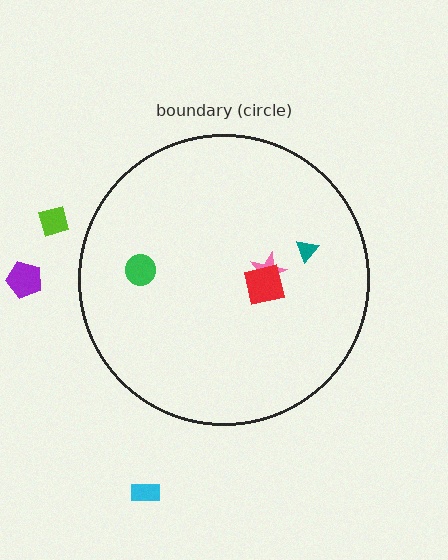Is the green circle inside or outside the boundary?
Inside.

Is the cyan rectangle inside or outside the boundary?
Outside.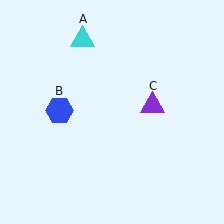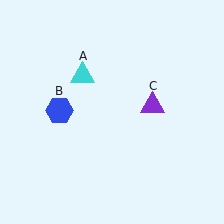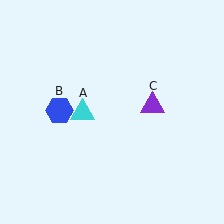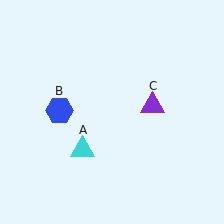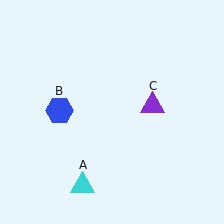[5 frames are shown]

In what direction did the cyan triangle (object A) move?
The cyan triangle (object A) moved down.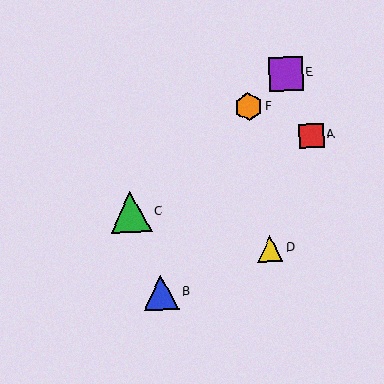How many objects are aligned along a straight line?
3 objects (C, E, F) are aligned along a straight line.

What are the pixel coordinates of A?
Object A is at (312, 136).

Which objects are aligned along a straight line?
Objects C, E, F are aligned along a straight line.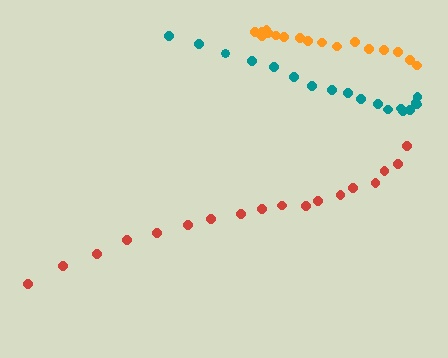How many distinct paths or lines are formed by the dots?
There are 3 distinct paths.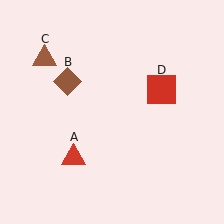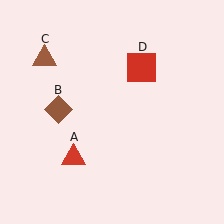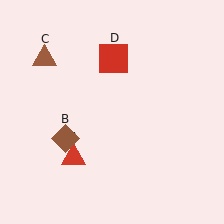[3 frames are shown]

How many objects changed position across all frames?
2 objects changed position: brown diamond (object B), red square (object D).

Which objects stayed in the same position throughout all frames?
Red triangle (object A) and brown triangle (object C) remained stationary.